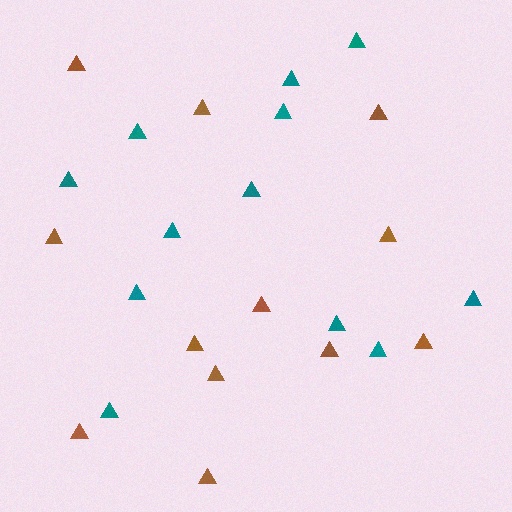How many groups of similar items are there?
There are 2 groups: one group of brown triangles (12) and one group of teal triangles (12).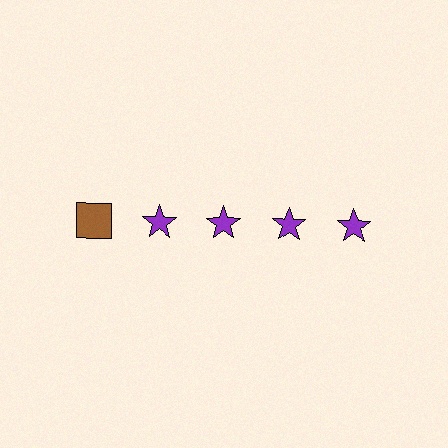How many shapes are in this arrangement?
There are 5 shapes arranged in a grid pattern.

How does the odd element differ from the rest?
It differs in both color (brown instead of purple) and shape (square instead of star).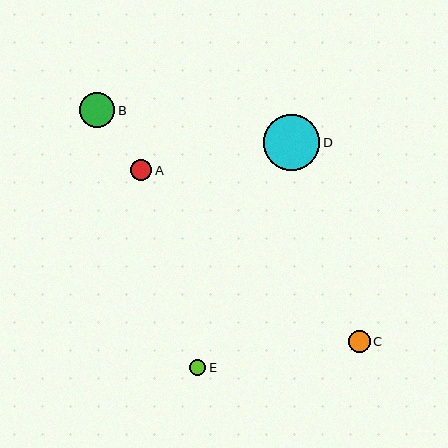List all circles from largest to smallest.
From largest to smallest: D, B, C, A, E.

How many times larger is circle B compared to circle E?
Circle B is approximately 2.1 times the size of circle E.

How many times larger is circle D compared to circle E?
Circle D is approximately 3.3 times the size of circle E.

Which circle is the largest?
Circle D is the largest with a size of approximately 56 pixels.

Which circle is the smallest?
Circle E is the smallest with a size of approximately 17 pixels.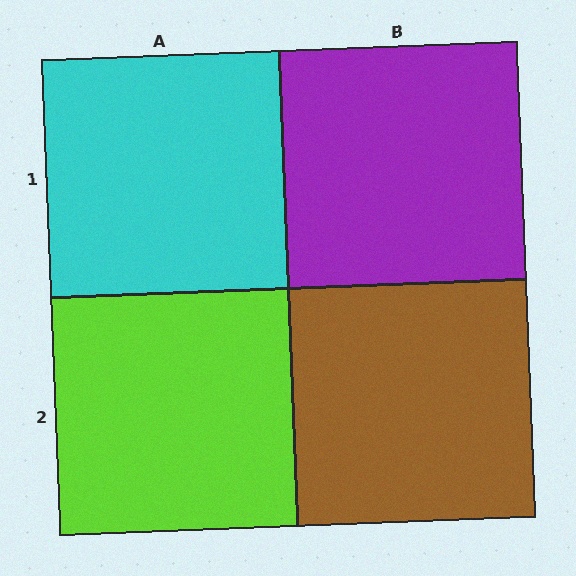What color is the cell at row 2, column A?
Lime.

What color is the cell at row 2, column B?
Brown.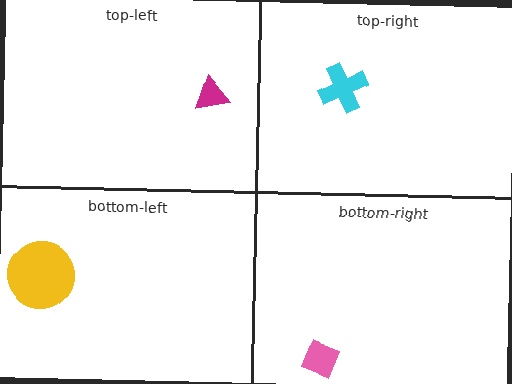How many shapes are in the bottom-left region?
1.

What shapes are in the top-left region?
The magenta triangle.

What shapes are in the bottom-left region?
The yellow circle.